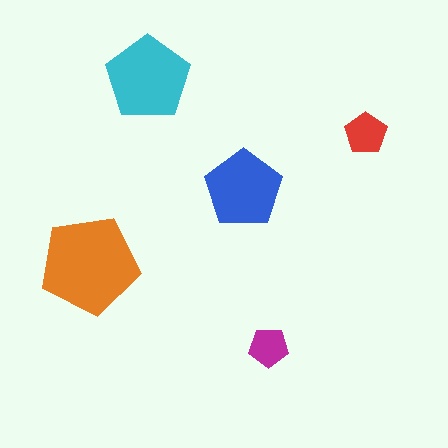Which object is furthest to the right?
The red pentagon is rightmost.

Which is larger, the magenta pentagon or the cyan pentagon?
The cyan one.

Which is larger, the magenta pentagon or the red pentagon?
The red one.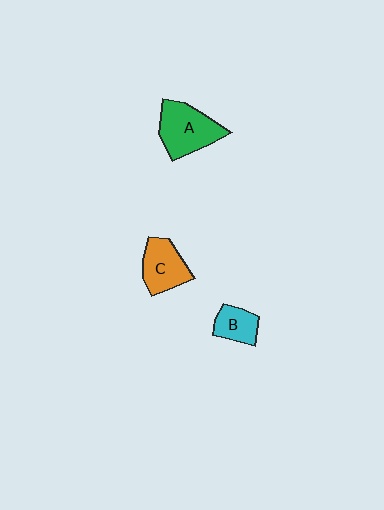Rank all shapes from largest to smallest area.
From largest to smallest: A (green), C (orange), B (cyan).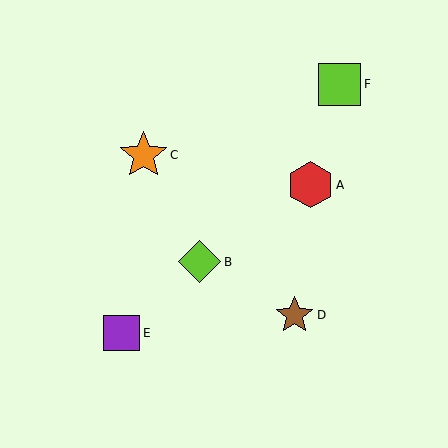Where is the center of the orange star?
The center of the orange star is at (144, 155).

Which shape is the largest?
The orange star (labeled C) is the largest.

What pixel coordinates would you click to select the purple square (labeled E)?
Click at (122, 333) to select the purple square E.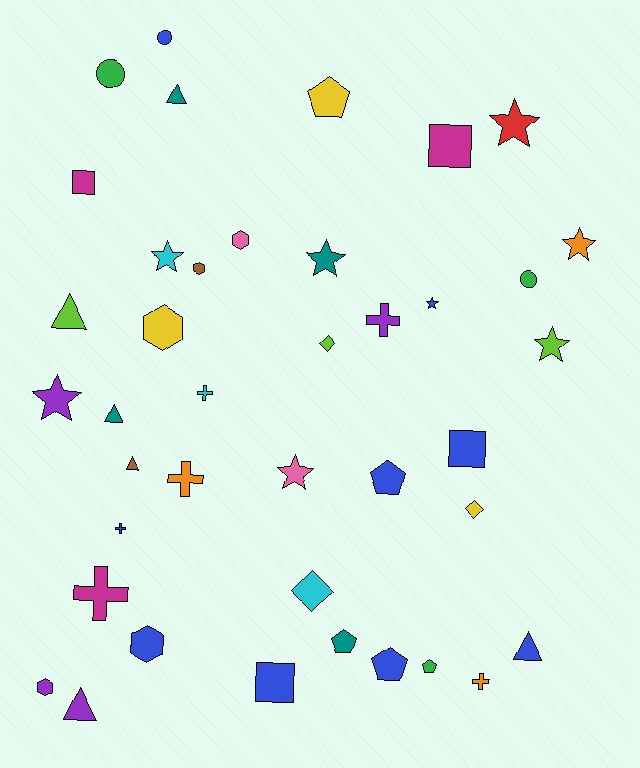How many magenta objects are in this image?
There are 3 magenta objects.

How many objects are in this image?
There are 40 objects.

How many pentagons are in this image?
There are 5 pentagons.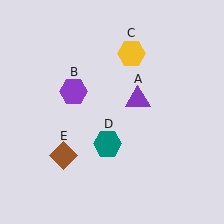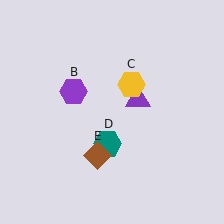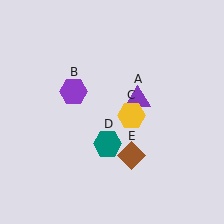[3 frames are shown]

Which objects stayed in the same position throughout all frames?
Purple triangle (object A) and purple hexagon (object B) and teal hexagon (object D) remained stationary.